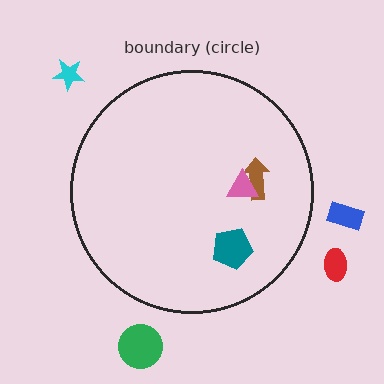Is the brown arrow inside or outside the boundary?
Inside.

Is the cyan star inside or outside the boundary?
Outside.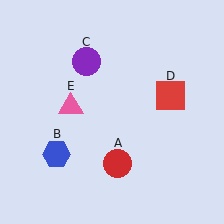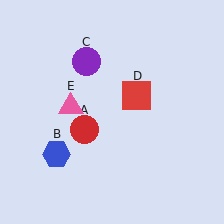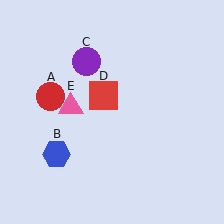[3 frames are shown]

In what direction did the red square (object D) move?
The red square (object D) moved left.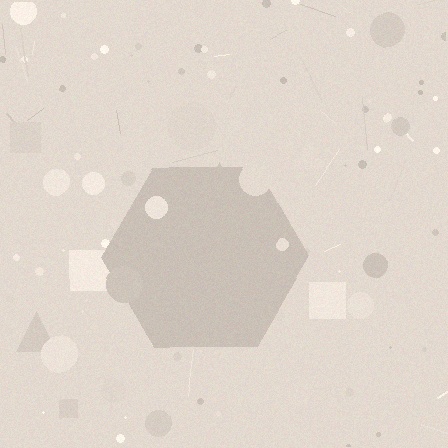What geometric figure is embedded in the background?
A hexagon is embedded in the background.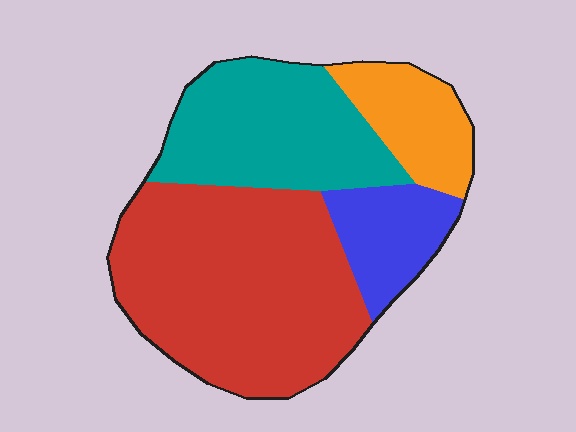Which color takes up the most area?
Red, at roughly 50%.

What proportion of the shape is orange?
Orange takes up about one eighth (1/8) of the shape.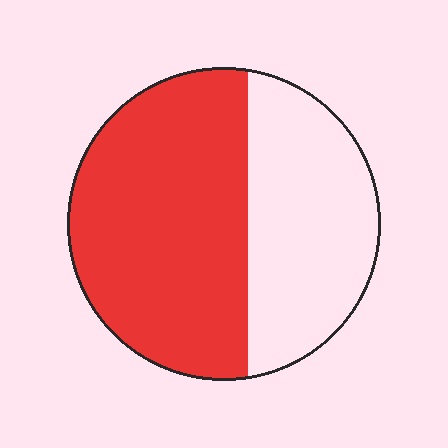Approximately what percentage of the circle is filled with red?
Approximately 60%.